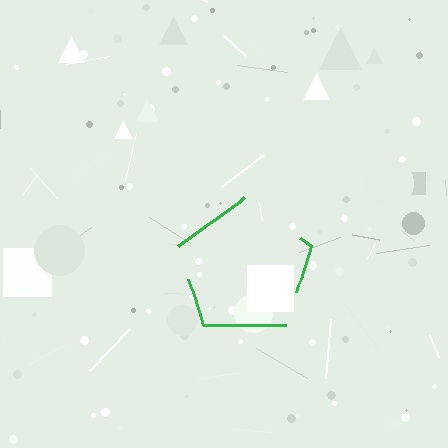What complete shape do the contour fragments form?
The contour fragments form a pentagon.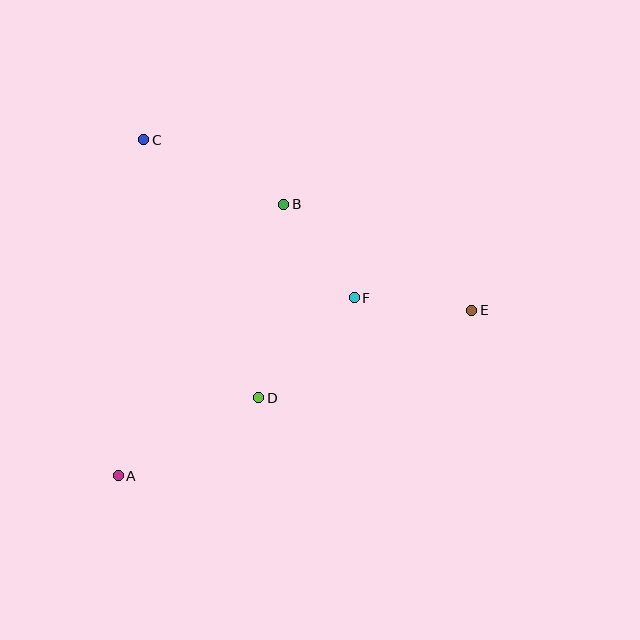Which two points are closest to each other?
Points B and F are closest to each other.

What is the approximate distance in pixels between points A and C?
The distance between A and C is approximately 337 pixels.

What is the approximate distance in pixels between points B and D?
The distance between B and D is approximately 195 pixels.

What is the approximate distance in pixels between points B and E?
The distance between B and E is approximately 216 pixels.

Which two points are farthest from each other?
Points A and E are farthest from each other.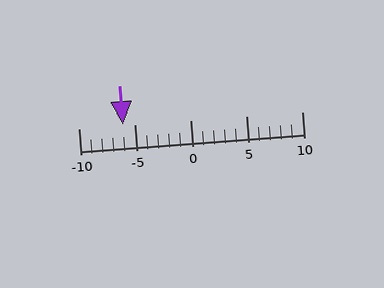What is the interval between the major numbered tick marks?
The major tick marks are spaced 5 units apart.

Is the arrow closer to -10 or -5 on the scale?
The arrow is closer to -5.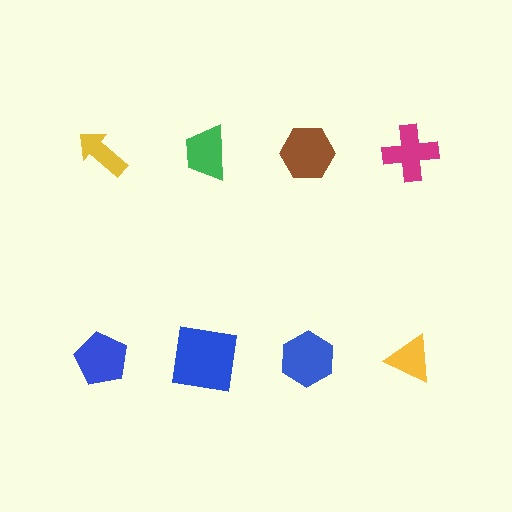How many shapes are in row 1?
4 shapes.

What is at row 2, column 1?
A blue pentagon.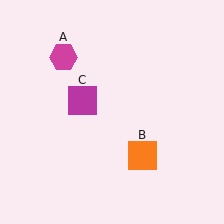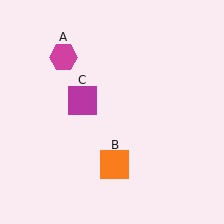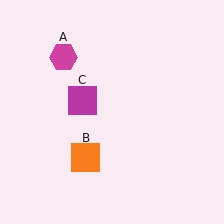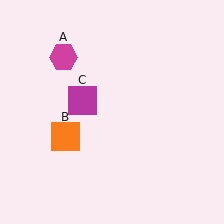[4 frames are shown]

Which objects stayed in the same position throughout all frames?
Magenta hexagon (object A) and magenta square (object C) remained stationary.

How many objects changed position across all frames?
1 object changed position: orange square (object B).